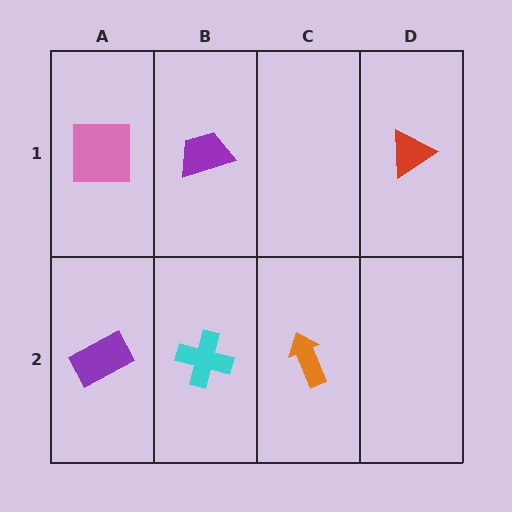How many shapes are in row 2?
3 shapes.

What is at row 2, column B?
A cyan cross.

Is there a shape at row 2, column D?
No, that cell is empty.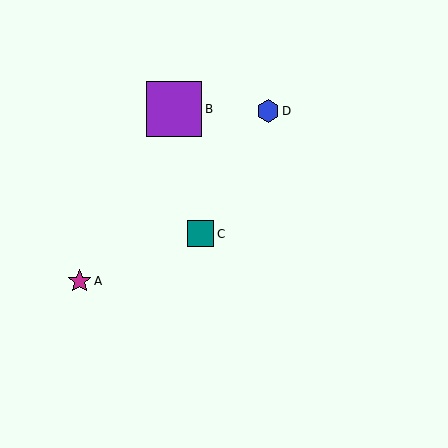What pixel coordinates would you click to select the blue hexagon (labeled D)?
Click at (268, 111) to select the blue hexagon D.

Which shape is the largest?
The purple square (labeled B) is the largest.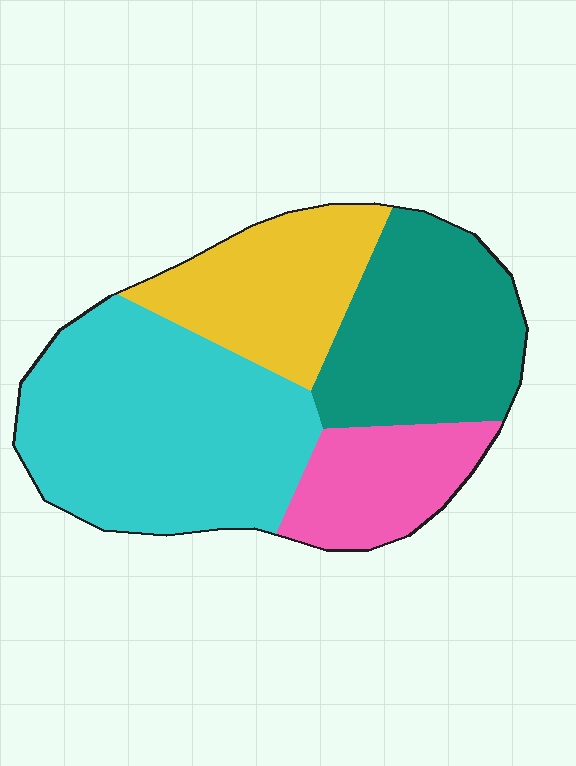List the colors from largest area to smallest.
From largest to smallest: cyan, teal, yellow, pink.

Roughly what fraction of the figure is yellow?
Yellow covers around 20% of the figure.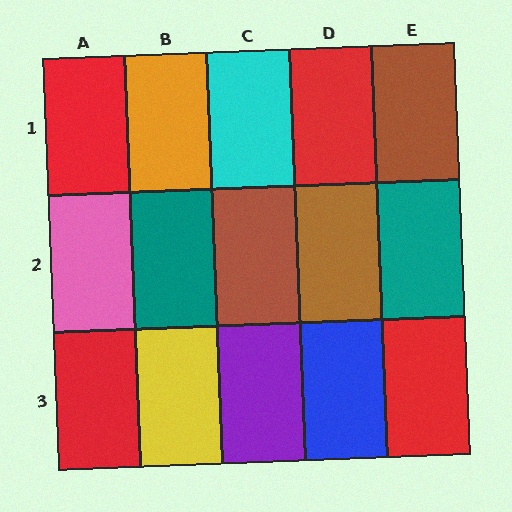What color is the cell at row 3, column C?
Purple.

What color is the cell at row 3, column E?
Red.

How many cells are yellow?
1 cell is yellow.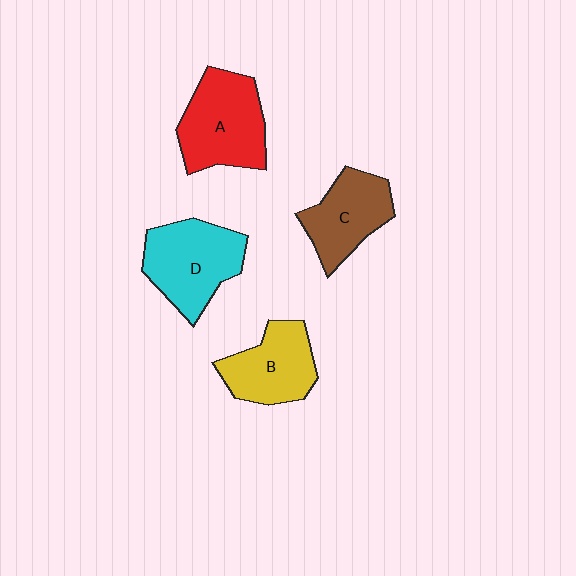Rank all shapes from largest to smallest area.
From largest to smallest: A (red), D (cyan), B (yellow), C (brown).